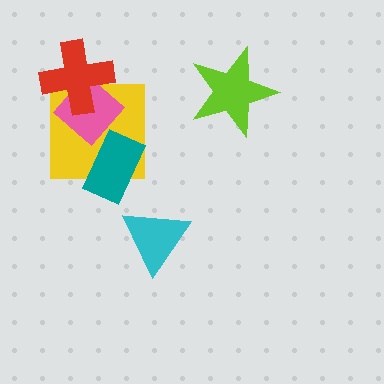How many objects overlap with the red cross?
2 objects overlap with the red cross.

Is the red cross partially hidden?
No, no other shape covers it.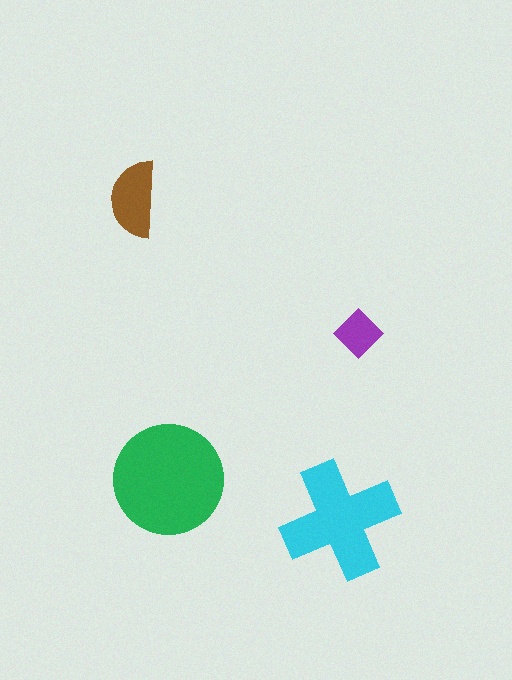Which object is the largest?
The green circle.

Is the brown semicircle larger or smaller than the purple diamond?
Larger.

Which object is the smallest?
The purple diamond.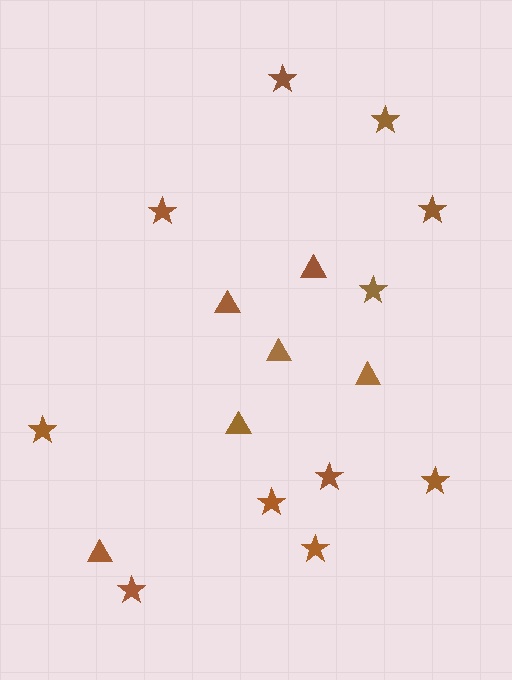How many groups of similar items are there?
There are 2 groups: one group of triangles (6) and one group of stars (11).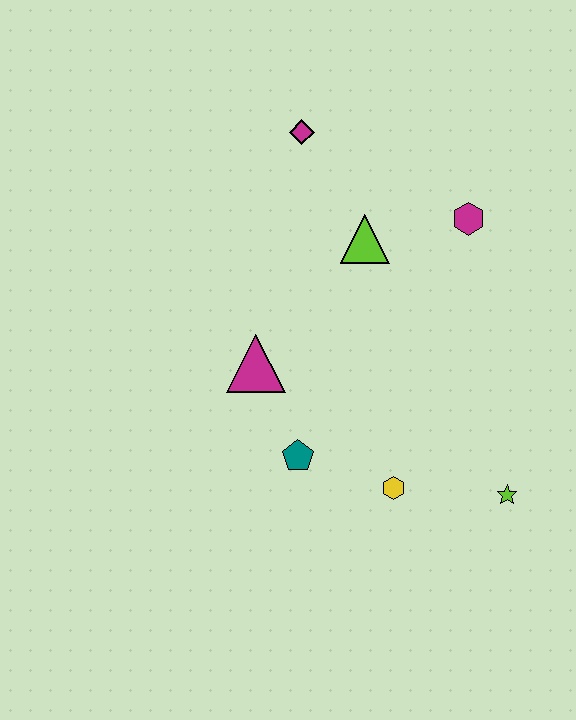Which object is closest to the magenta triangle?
The teal pentagon is closest to the magenta triangle.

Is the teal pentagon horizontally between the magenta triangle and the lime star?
Yes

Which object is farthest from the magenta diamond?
The lime star is farthest from the magenta diamond.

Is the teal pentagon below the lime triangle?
Yes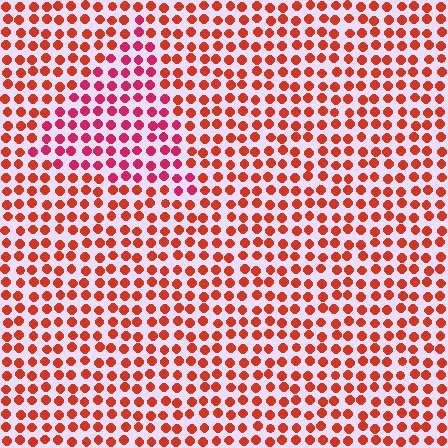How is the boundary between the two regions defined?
The boundary is defined purely by a slight shift in hue (about 29 degrees). Spacing, size, and orientation are identical on both sides.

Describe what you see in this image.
The image is filled with small red elements in a uniform arrangement. A triangle-shaped region is visible where the elements are tinted to a slightly different hue, forming a subtle color boundary.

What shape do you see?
I see a triangle.